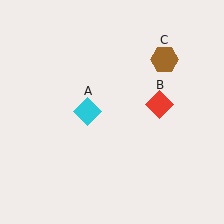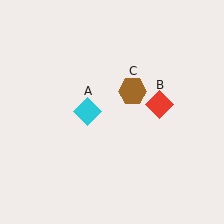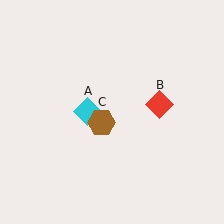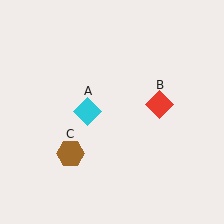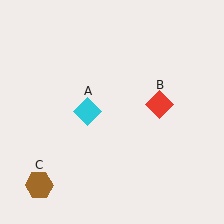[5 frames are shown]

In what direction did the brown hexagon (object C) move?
The brown hexagon (object C) moved down and to the left.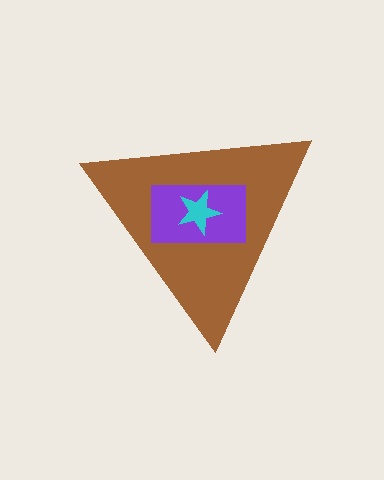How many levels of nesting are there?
3.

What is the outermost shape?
The brown triangle.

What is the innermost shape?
The cyan star.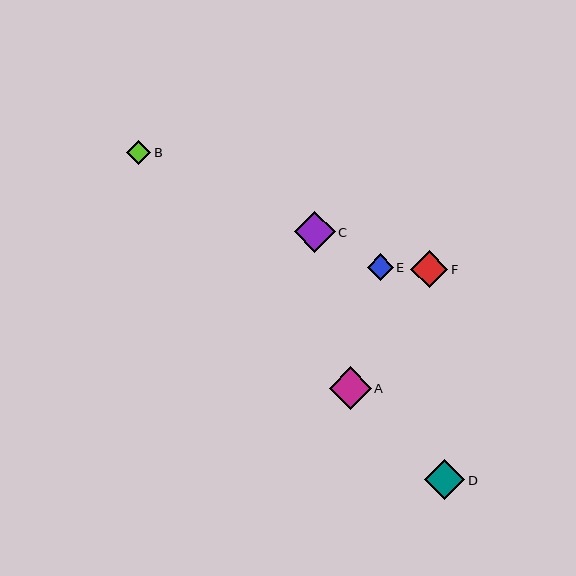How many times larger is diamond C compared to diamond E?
Diamond C is approximately 1.5 times the size of diamond E.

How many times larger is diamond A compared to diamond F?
Diamond A is approximately 1.1 times the size of diamond F.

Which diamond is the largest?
Diamond A is the largest with a size of approximately 42 pixels.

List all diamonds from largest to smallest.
From largest to smallest: A, C, D, F, E, B.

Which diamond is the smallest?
Diamond B is the smallest with a size of approximately 24 pixels.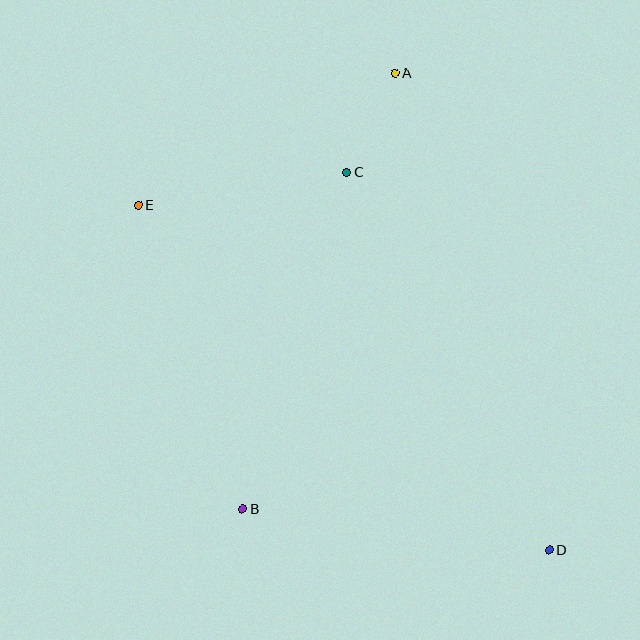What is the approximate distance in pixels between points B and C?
The distance between B and C is approximately 352 pixels.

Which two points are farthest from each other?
Points D and E are farthest from each other.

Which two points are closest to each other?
Points A and C are closest to each other.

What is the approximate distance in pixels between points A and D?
The distance between A and D is approximately 502 pixels.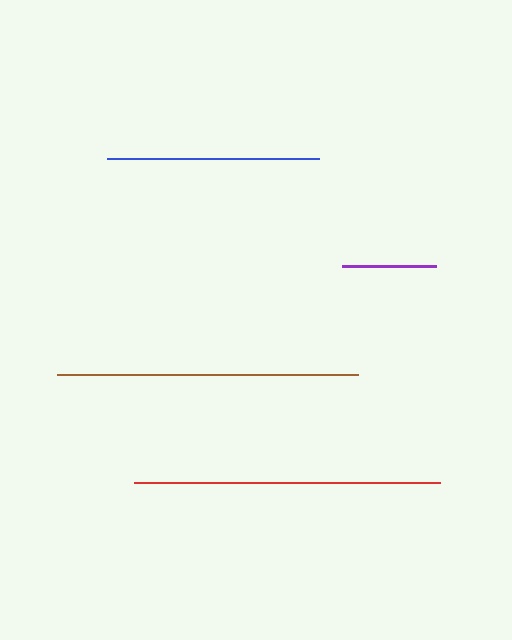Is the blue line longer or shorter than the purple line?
The blue line is longer than the purple line.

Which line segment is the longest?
The red line is the longest at approximately 306 pixels.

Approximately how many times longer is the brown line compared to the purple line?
The brown line is approximately 3.2 times the length of the purple line.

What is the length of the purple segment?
The purple segment is approximately 94 pixels long.